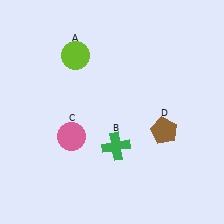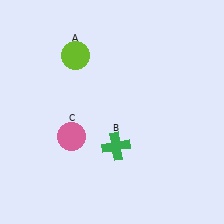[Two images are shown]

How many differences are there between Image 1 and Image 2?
There is 1 difference between the two images.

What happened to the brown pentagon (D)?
The brown pentagon (D) was removed in Image 2. It was in the bottom-right area of Image 1.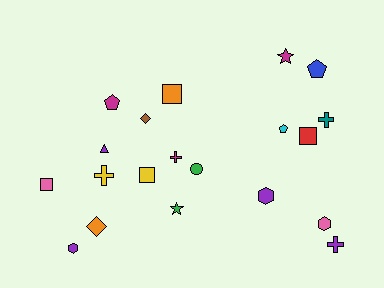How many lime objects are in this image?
There are no lime objects.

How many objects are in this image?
There are 20 objects.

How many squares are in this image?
There are 4 squares.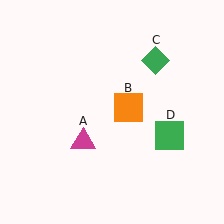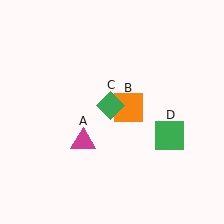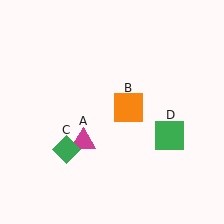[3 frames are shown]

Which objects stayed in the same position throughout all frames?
Magenta triangle (object A) and orange square (object B) and green square (object D) remained stationary.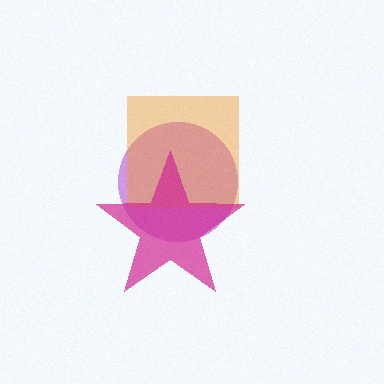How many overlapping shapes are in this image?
There are 3 overlapping shapes in the image.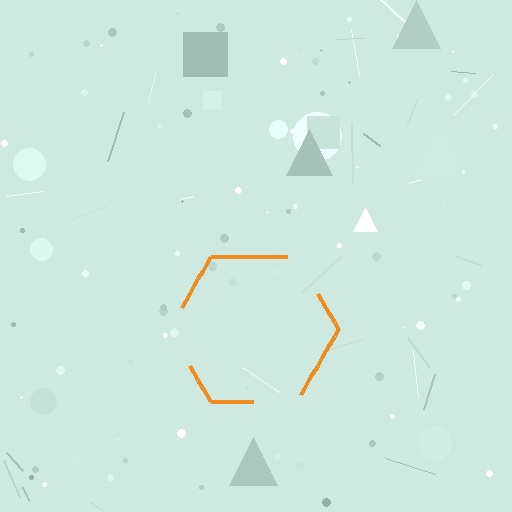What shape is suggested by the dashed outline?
The dashed outline suggests a hexagon.